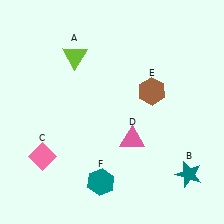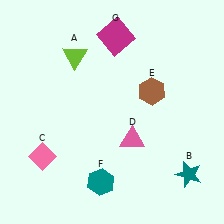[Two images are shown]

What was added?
A magenta square (G) was added in Image 2.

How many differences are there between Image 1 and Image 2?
There is 1 difference between the two images.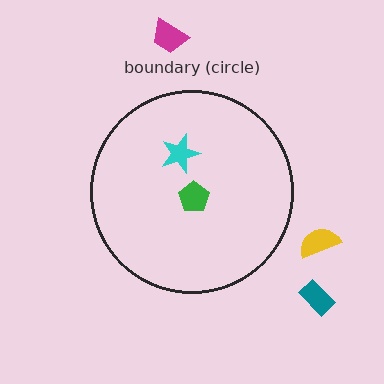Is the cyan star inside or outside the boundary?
Inside.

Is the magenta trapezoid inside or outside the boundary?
Outside.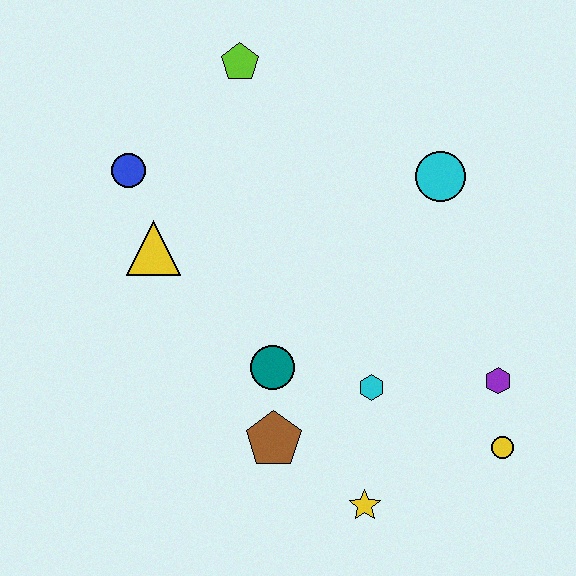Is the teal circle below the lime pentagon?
Yes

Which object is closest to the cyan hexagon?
The teal circle is closest to the cyan hexagon.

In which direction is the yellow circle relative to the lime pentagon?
The yellow circle is below the lime pentagon.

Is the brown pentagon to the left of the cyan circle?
Yes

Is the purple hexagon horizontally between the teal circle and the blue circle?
No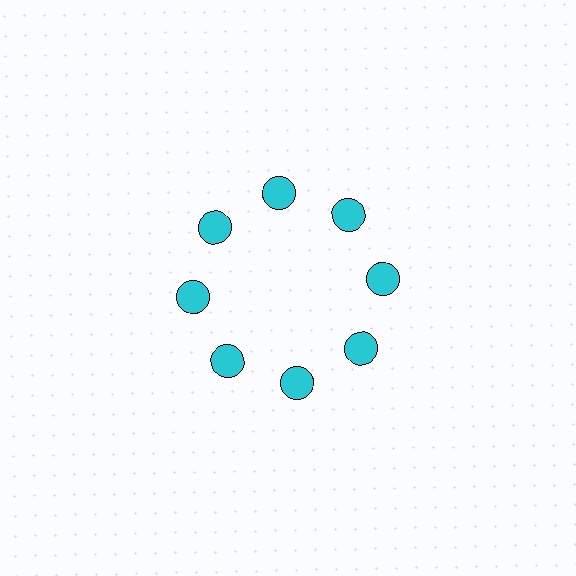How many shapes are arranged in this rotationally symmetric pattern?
There are 8 shapes, arranged in 8 groups of 1.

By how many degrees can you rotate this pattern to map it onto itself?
The pattern maps onto itself every 45 degrees of rotation.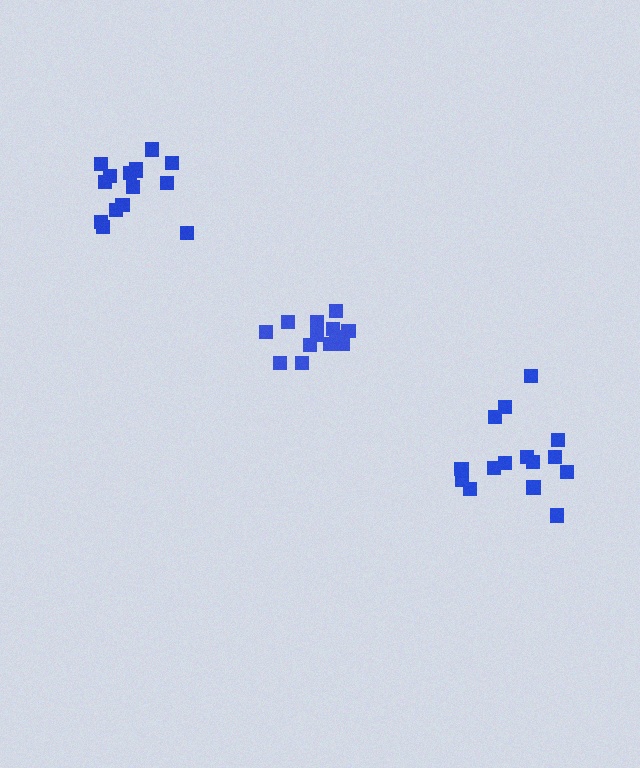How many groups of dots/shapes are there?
There are 3 groups.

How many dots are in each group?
Group 1: 15 dots, Group 2: 15 dots, Group 3: 14 dots (44 total).